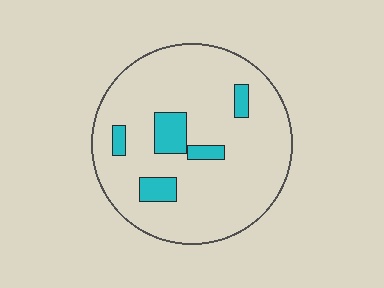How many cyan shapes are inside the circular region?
5.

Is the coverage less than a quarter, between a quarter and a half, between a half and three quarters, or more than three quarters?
Less than a quarter.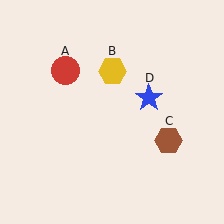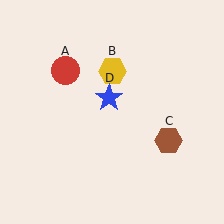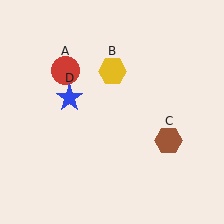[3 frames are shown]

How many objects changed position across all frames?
1 object changed position: blue star (object D).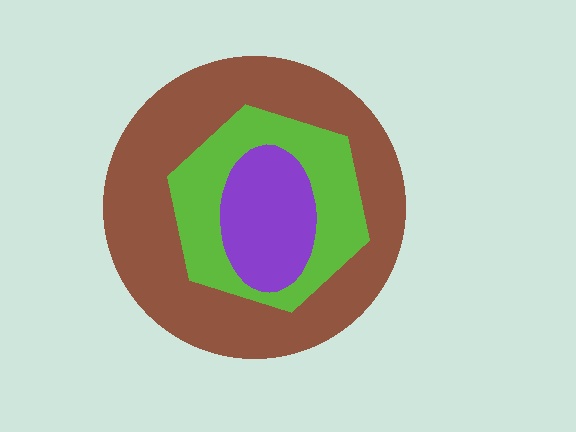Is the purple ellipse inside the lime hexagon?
Yes.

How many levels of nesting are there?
3.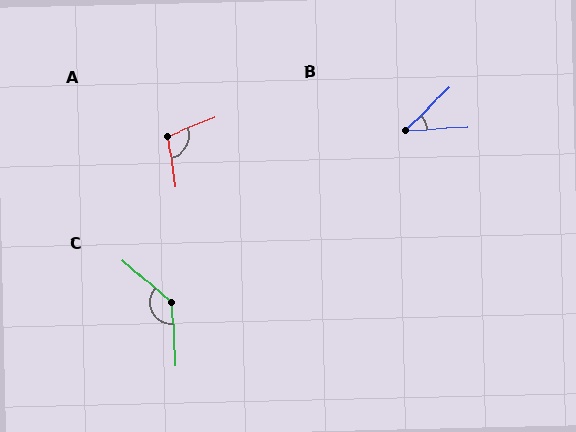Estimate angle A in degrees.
Approximately 104 degrees.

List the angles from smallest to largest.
B (41°), A (104°), C (135°).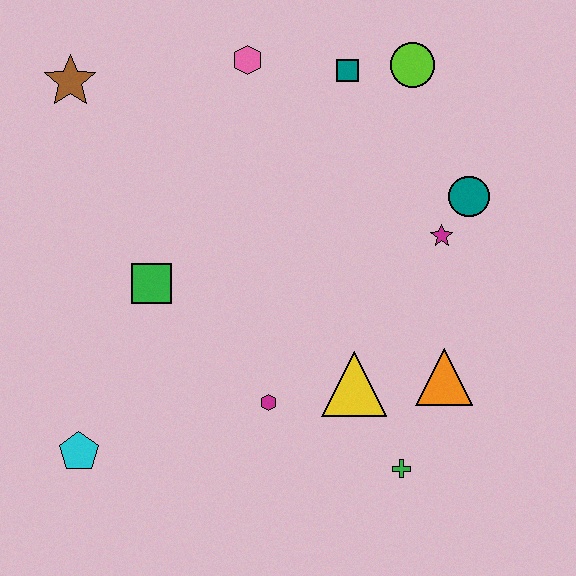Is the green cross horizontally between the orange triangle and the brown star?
Yes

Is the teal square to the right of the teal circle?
No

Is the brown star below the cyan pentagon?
No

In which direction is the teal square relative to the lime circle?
The teal square is to the left of the lime circle.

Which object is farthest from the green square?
The lime circle is farthest from the green square.